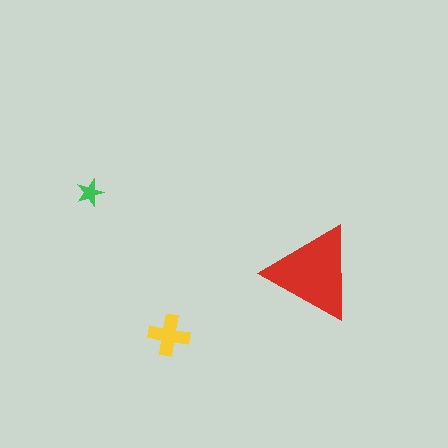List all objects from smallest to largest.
The green star, the yellow cross, the red triangle.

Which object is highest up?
The green star is topmost.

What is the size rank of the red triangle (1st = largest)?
1st.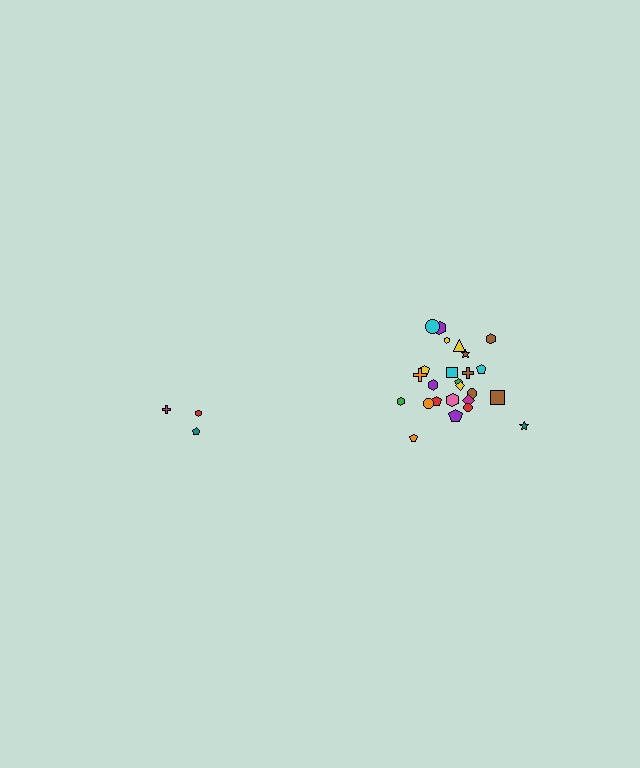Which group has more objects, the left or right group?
The right group.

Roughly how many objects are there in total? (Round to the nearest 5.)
Roughly 30 objects in total.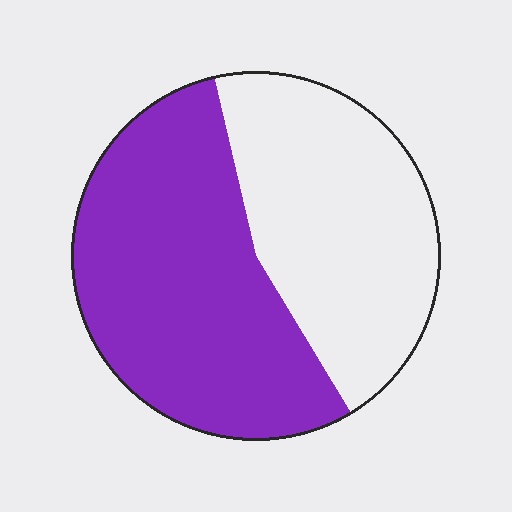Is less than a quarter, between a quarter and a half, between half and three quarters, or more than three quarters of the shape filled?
Between half and three quarters.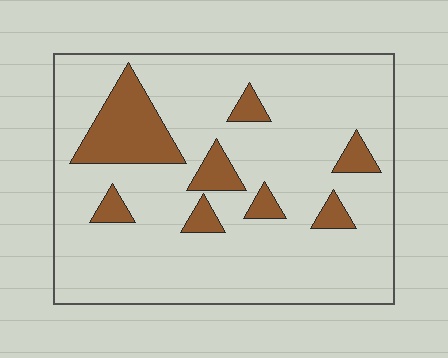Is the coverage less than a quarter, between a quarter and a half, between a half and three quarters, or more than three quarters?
Less than a quarter.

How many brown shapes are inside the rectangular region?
8.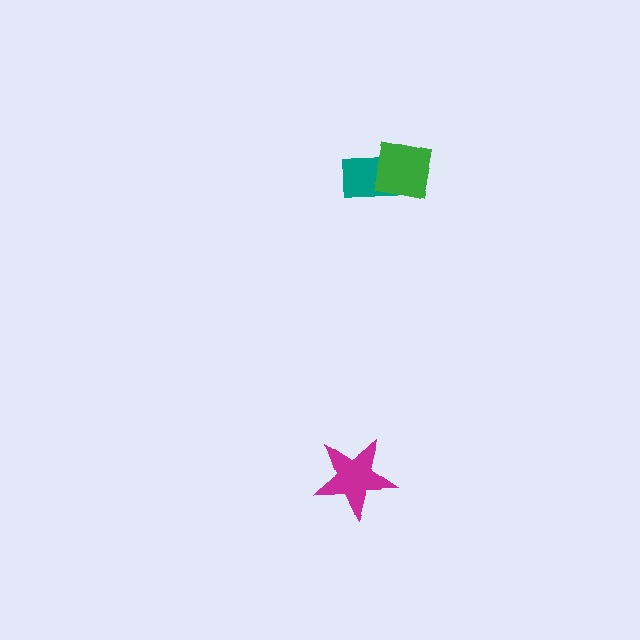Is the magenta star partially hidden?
No, no other shape covers it.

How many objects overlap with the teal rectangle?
1 object overlaps with the teal rectangle.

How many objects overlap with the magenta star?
0 objects overlap with the magenta star.